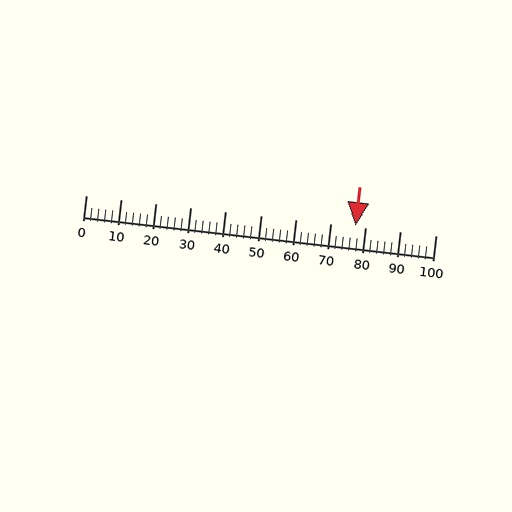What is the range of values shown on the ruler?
The ruler shows values from 0 to 100.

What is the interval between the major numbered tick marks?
The major tick marks are spaced 10 units apart.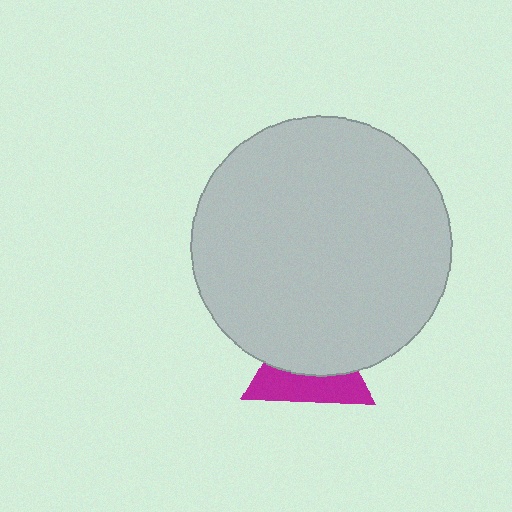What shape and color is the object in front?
The object in front is a light gray circle.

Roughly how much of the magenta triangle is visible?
A small part of it is visible (roughly 43%).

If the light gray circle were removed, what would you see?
You would see the complete magenta triangle.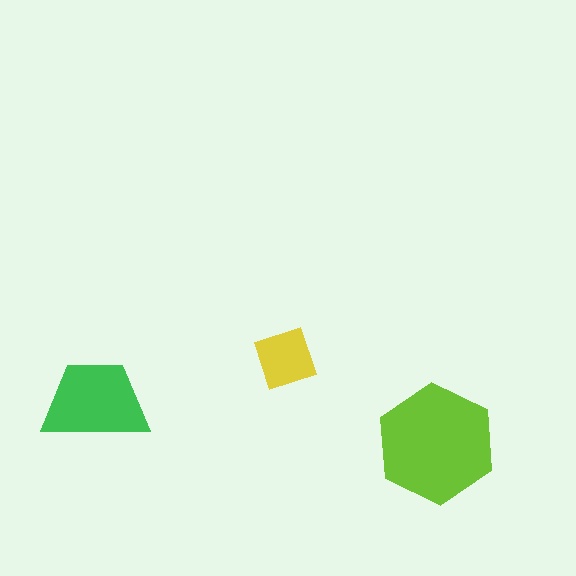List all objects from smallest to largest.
The yellow diamond, the green trapezoid, the lime hexagon.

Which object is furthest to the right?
The lime hexagon is rightmost.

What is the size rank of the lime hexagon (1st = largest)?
1st.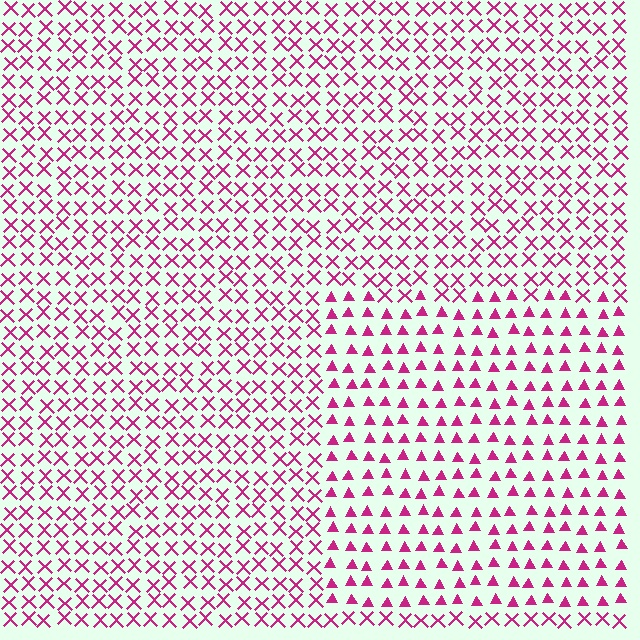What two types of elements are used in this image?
The image uses triangles inside the rectangle region and X marks outside it.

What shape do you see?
I see a rectangle.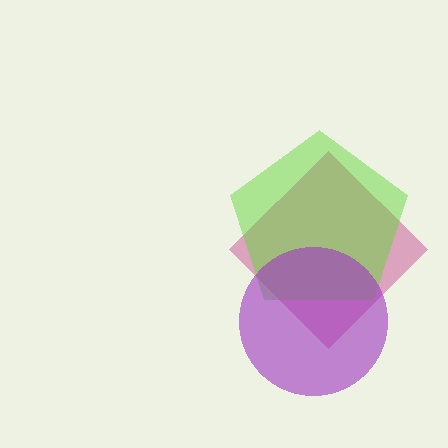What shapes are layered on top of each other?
The layered shapes are: a magenta diamond, a lime pentagon, a purple circle.